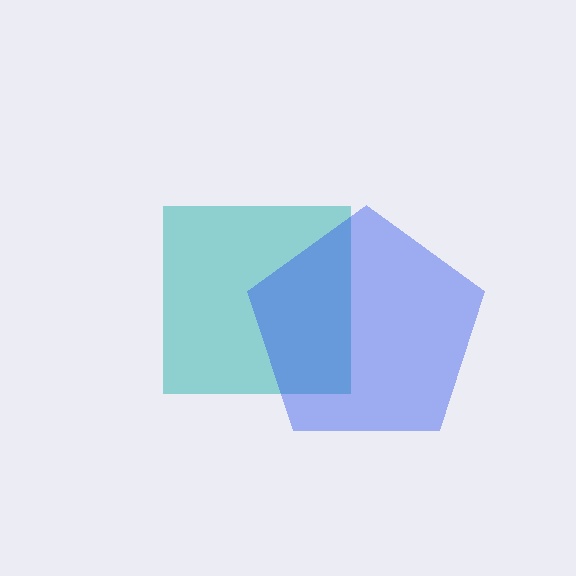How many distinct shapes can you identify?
There are 2 distinct shapes: a teal square, a blue pentagon.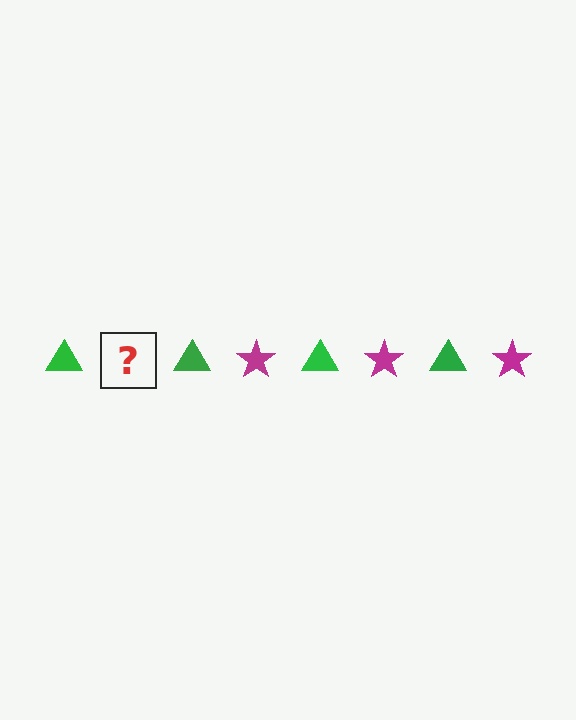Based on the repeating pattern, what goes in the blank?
The blank should be a magenta star.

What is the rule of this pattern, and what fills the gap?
The rule is that the pattern alternates between green triangle and magenta star. The gap should be filled with a magenta star.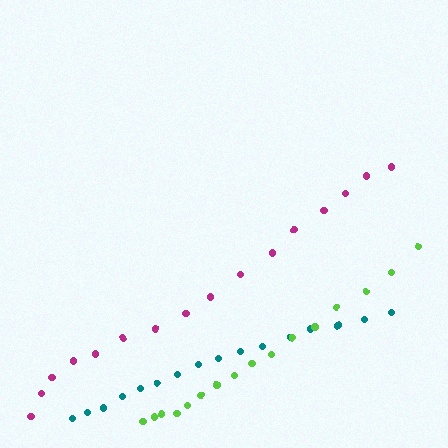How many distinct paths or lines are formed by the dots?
There are 3 distinct paths.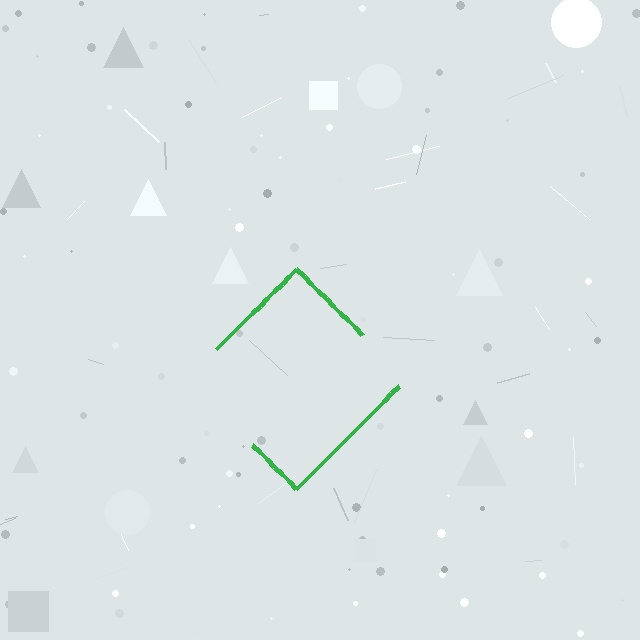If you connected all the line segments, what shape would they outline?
They would outline a diamond.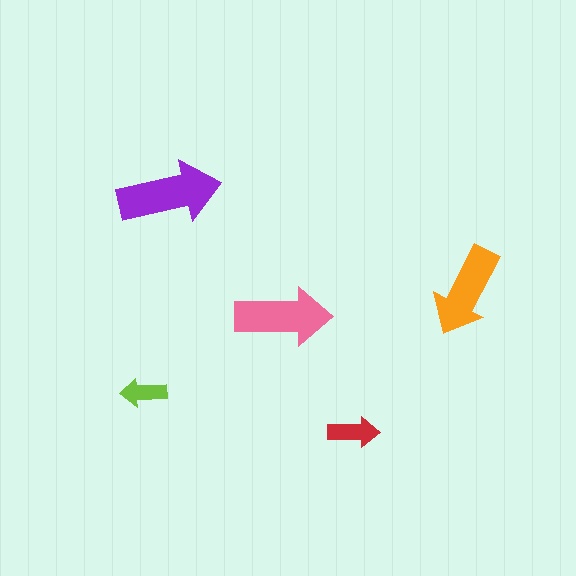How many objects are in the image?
There are 5 objects in the image.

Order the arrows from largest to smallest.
the purple one, the pink one, the orange one, the red one, the lime one.